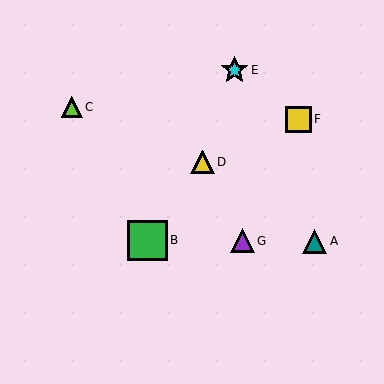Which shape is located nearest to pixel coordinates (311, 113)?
The yellow square (labeled F) at (298, 119) is nearest to that location.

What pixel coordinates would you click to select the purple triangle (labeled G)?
Click at (242, 241) to select the purple triangle G.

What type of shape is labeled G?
Shape G is a purple triangle.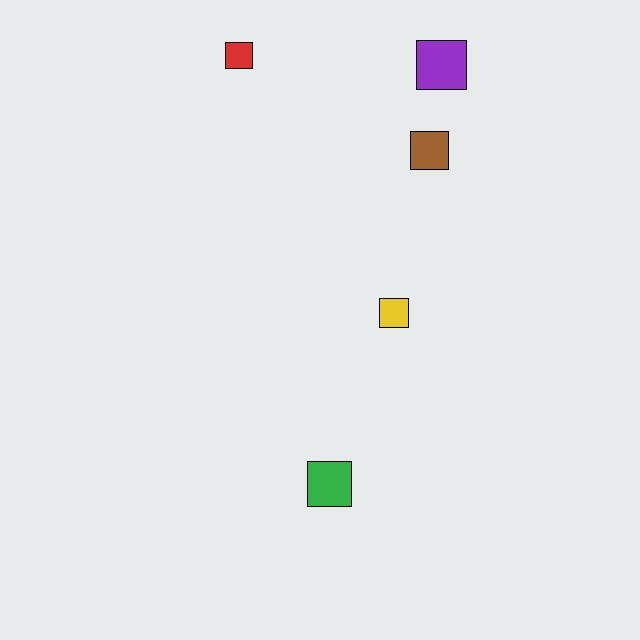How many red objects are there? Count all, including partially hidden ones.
There is 1 red object.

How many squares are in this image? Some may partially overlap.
There are 5 squares.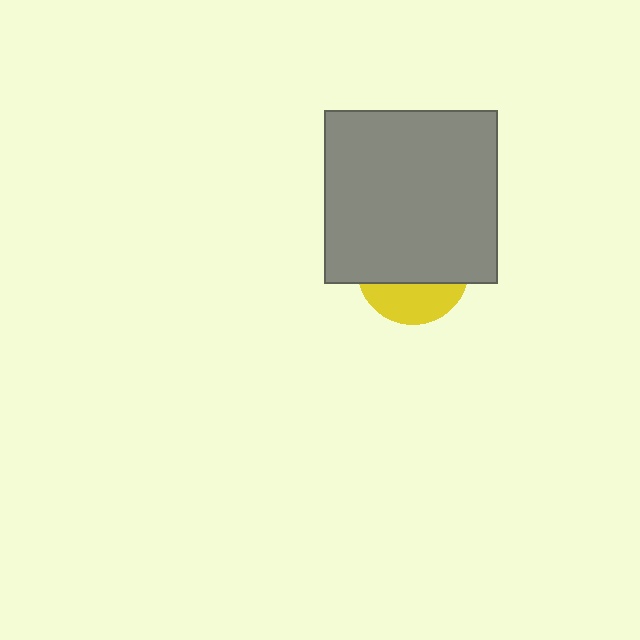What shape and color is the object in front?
The object in front is a gray square.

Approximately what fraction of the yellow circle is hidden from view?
Roughly 66% of the yellow circle is hidden behind the gray square.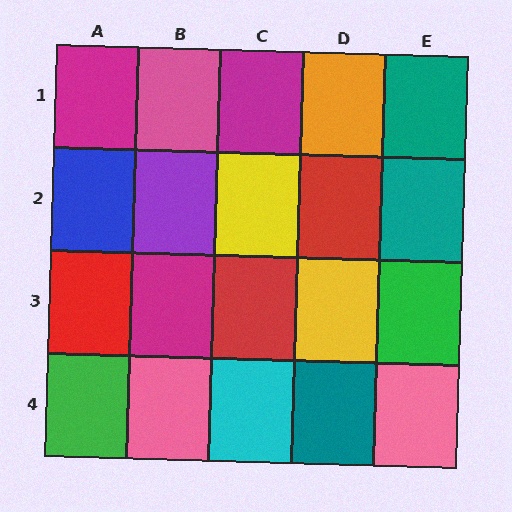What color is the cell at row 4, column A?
Green.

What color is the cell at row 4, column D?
Teal.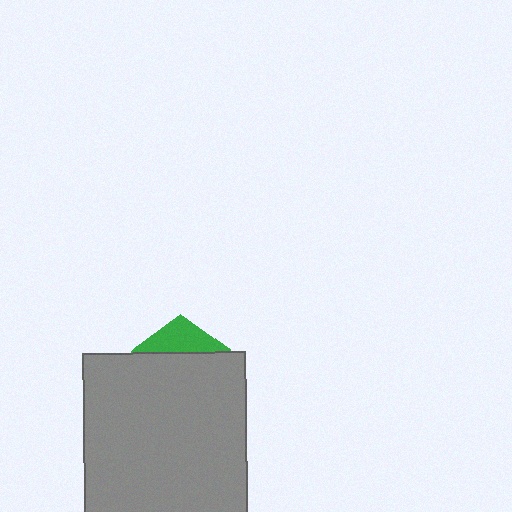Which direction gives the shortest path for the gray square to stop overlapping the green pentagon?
Moving down gives the shortest separation.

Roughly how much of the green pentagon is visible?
A small part of it is visible (roughly 31%).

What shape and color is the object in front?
The object in front is a gray square.